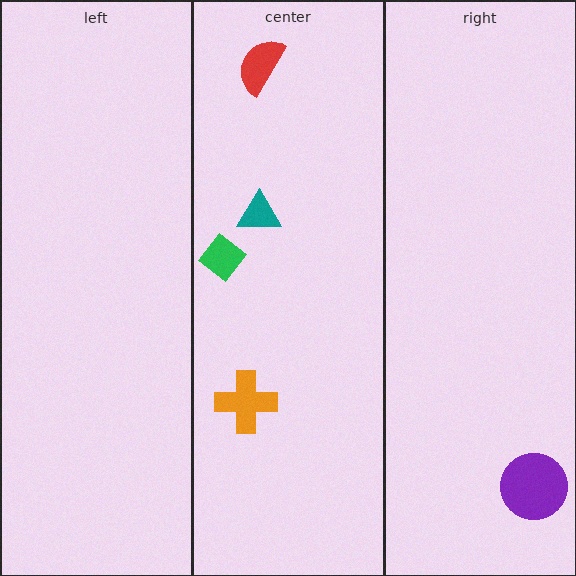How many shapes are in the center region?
4.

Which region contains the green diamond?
The center region.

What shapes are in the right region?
The purple circle.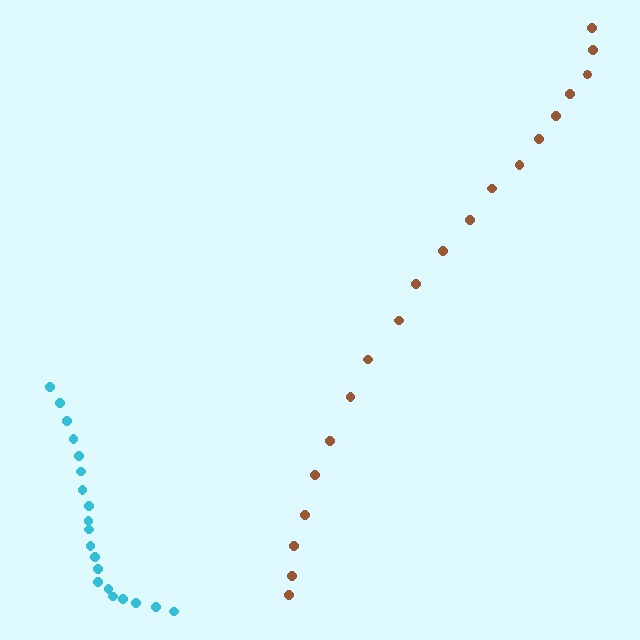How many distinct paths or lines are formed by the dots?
There are 2 distinct paths.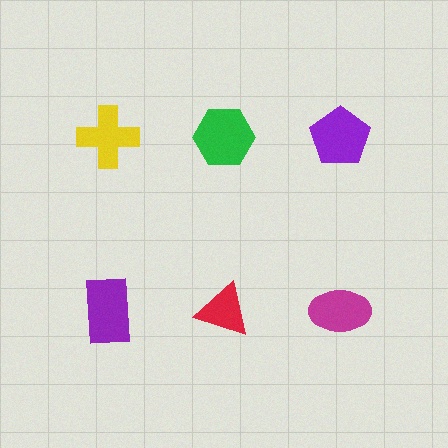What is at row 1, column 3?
A purple pentagon.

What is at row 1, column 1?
A yellow cross.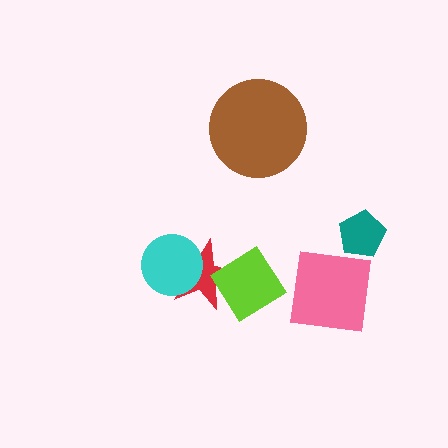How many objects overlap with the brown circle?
0 objects overlap with the brown circle.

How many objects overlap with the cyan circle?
1 object overlaps with the cyan circle.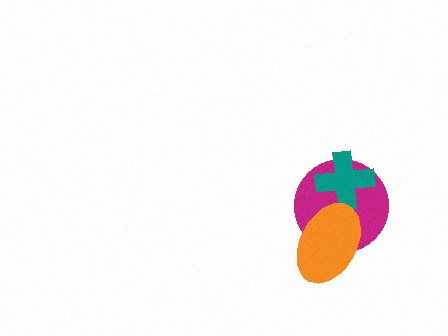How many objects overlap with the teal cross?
2 objects overlap with the teal cross.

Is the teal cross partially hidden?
Yes, it is partially covered by another shape.